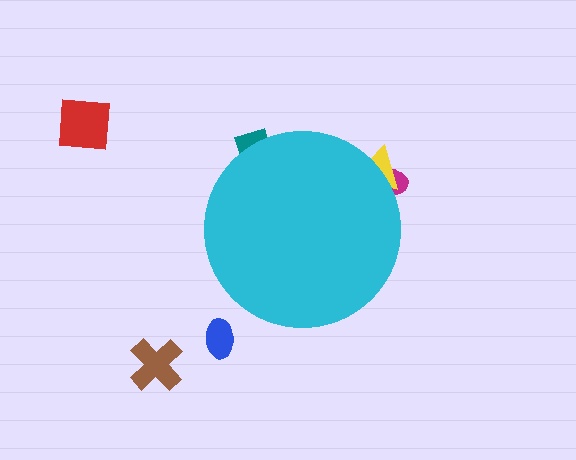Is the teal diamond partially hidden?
Yes, the teal diamond is partially hidden behind the cyan circle.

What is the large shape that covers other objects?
A cyan circle.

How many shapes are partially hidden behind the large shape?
3 shapes are partially hidden.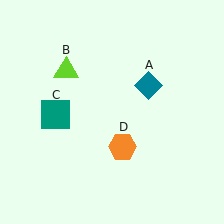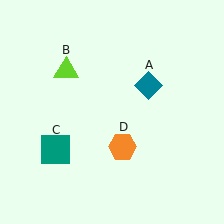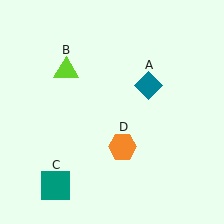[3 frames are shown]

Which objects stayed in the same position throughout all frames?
Teal diamond (object A) and lime triangle (object B) and orange hexagon (object D) remained stationary.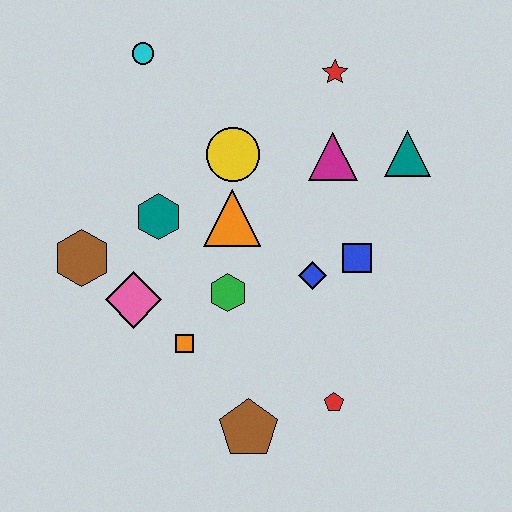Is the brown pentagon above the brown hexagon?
No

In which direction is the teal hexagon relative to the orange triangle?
The teal hexagon is to the left of the orange triangle.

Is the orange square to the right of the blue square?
No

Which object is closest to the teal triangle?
The magenta triangle is closest to the teal triangle.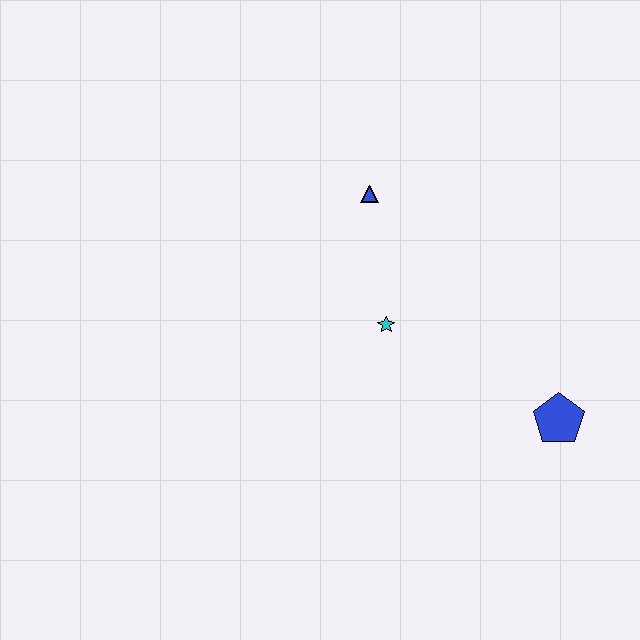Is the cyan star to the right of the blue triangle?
Yes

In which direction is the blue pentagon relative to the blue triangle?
The blue pentagon is below the blue triangle.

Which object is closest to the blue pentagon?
The cyan star is closest to the blue pentagon.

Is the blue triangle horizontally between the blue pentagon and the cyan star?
No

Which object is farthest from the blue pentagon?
The blue triangle is farthest from the blue pentagon.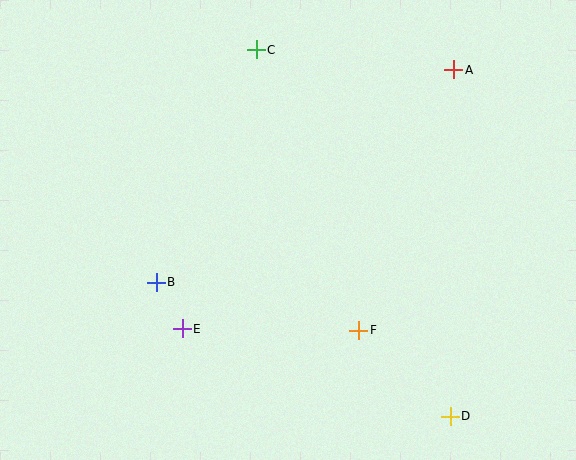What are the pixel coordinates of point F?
Point F is at (359, 330).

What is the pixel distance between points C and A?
The distance between C and A is 199 pixels.